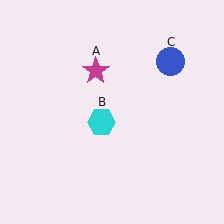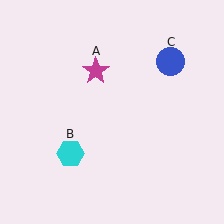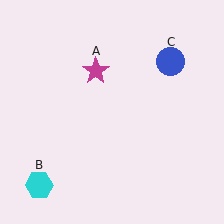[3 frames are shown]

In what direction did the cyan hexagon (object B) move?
The cyan hexagon (object B) moved down and to the left.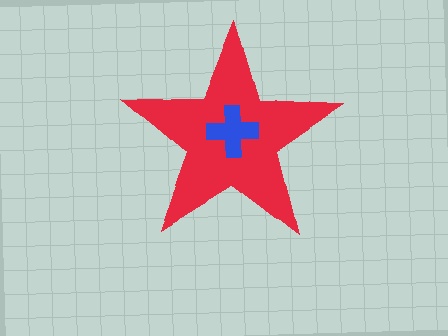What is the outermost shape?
The red star.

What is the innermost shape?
The blue cross.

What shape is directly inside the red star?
The blue cross.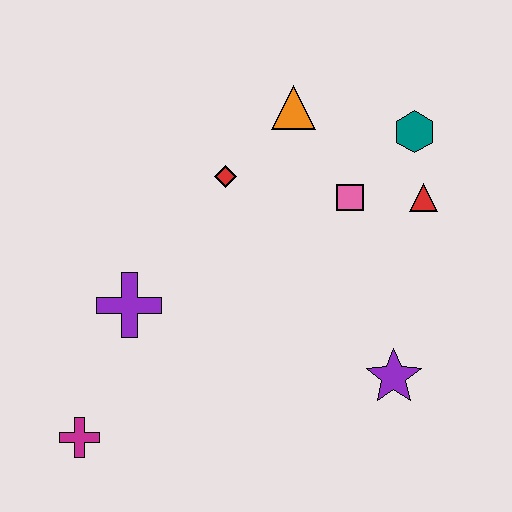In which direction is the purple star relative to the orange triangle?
The purple star is below the orange triangle.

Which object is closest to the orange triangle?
The red diamond is closest to the orange triangle.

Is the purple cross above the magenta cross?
Yes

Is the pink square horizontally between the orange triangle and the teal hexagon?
Yes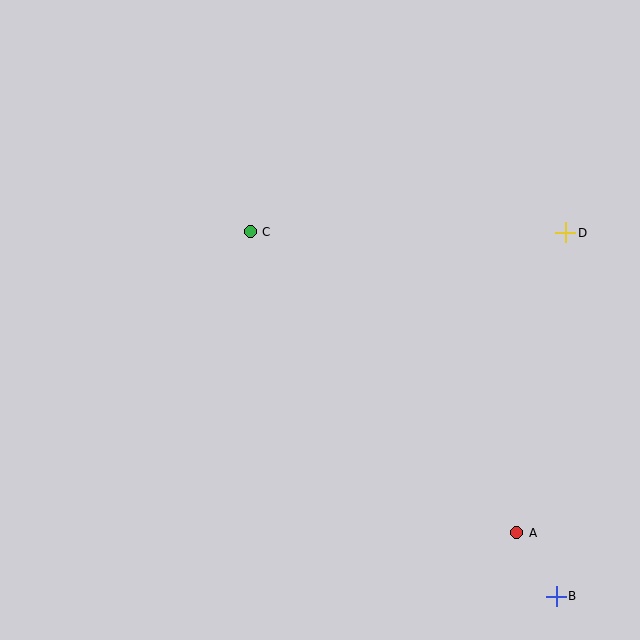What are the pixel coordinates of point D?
Point D is at (566, 233).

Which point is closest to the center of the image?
Point C at (250, 232) is closest to the center.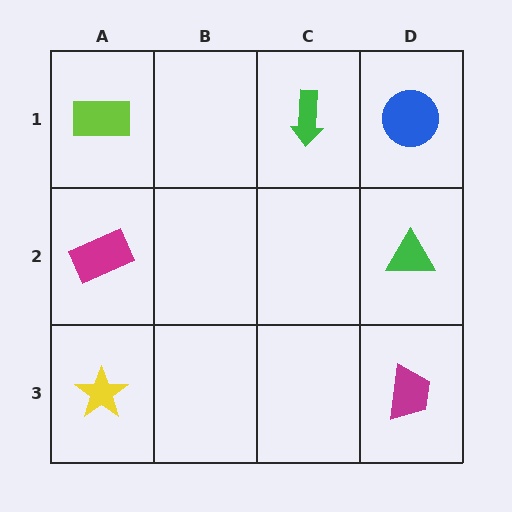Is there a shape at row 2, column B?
No, that cell is empty.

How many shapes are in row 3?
2 shapes.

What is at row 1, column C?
A green arrow.